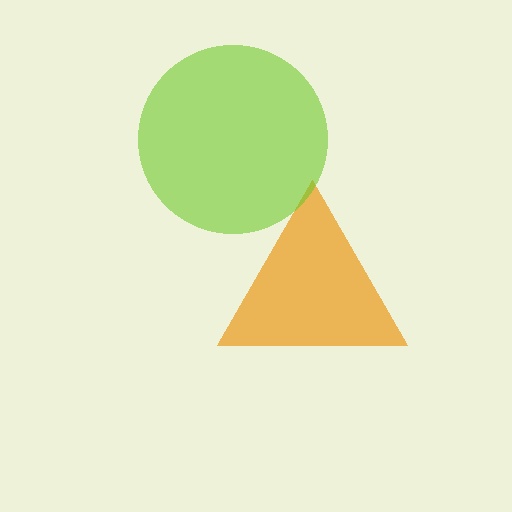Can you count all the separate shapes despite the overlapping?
Yes, there are 2 separate shapes.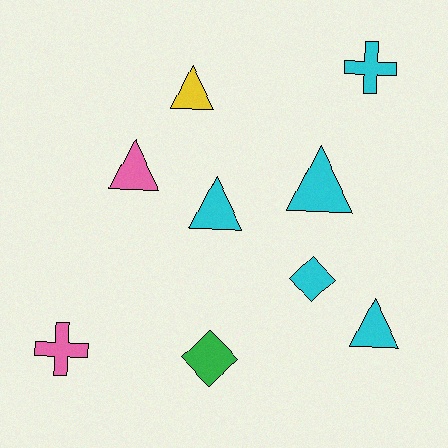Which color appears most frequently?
Cyan, with 5 objects.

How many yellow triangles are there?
There is 1 yellow triangle.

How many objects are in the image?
There are 9 objects.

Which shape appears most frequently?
Triangle, with 5 objects.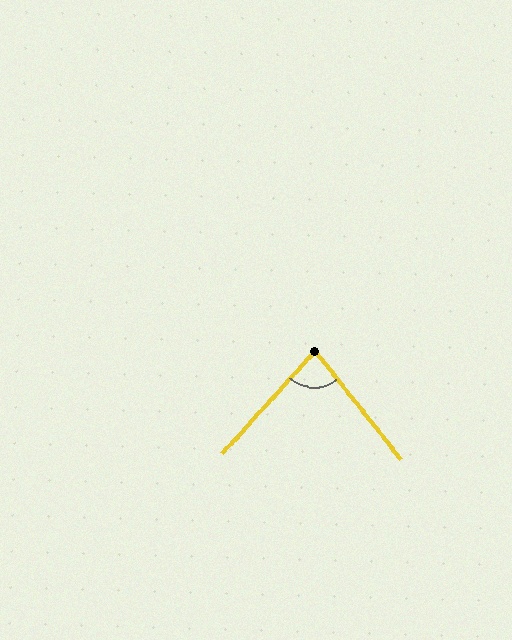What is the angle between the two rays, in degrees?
Approximately 81 degrees.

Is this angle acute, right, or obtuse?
It is acute.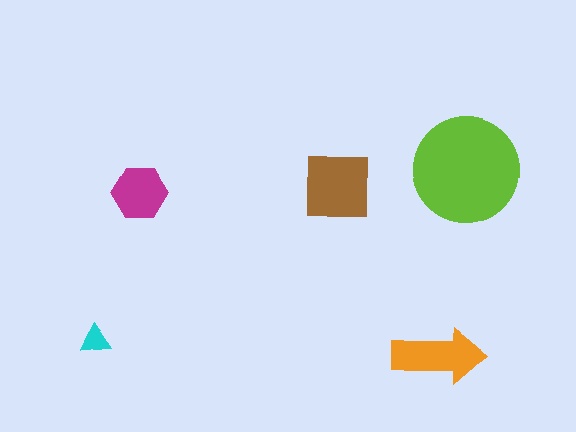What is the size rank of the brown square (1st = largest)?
2nd.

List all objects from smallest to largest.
The cyan triangle, the magenta hexagon, the orange arrow, the brown square, the lime circle.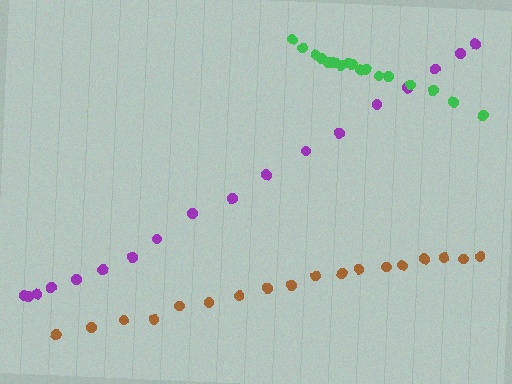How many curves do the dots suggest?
There are 3 distinct paths.